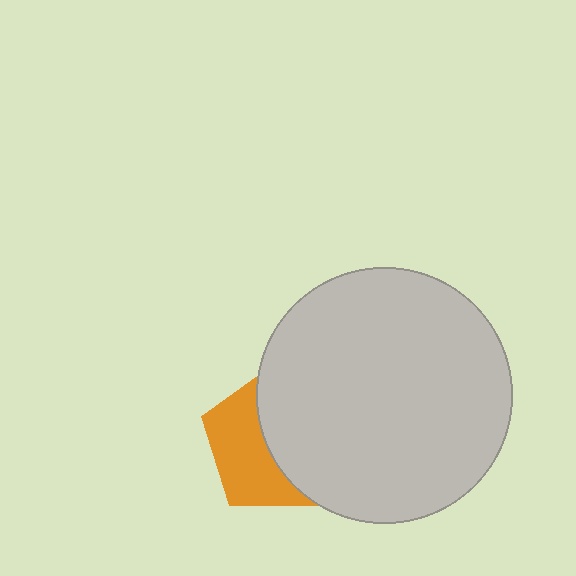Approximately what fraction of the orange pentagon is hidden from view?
Roughly 55% of the orange pentagon is hidden behind the light gray circle.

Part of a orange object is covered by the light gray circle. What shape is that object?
It is a pentagon.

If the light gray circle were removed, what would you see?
You would see the complete orange pentagon.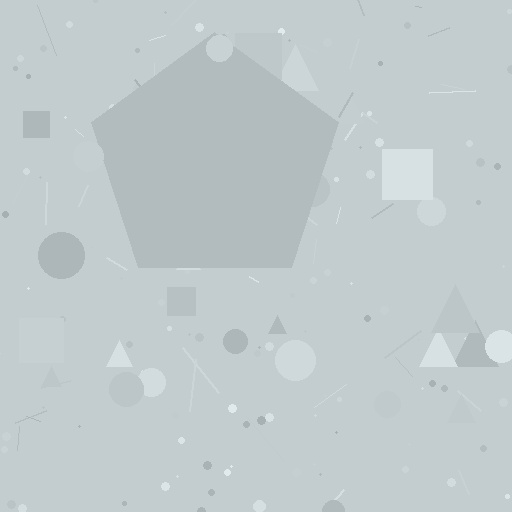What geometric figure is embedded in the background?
A pentagon is embedded in the background.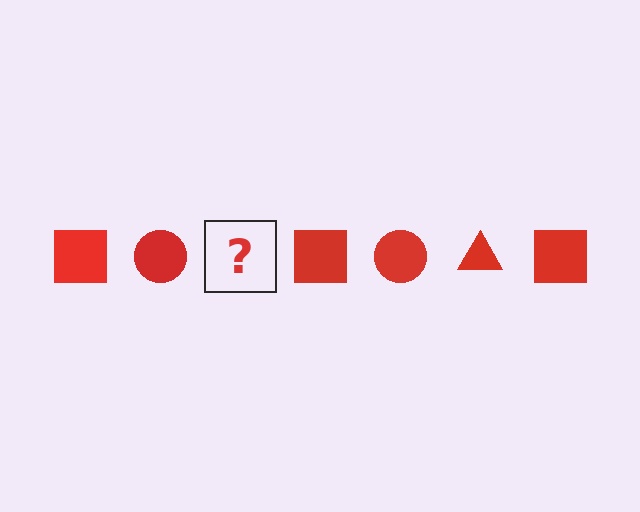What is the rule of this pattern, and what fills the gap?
The rule is that the pattern cycles through square, circle, triangle shapes in red. The gap should be filled with a red triangle.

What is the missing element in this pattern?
The missing element is a red triangle.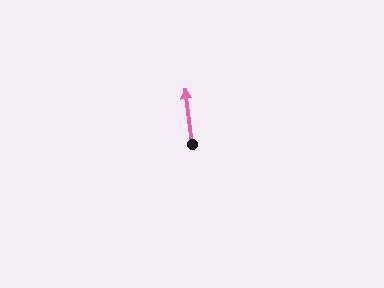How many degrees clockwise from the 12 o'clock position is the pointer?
Approximately 353 degrees.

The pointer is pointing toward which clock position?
Roughly 12 o'clock.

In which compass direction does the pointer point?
North.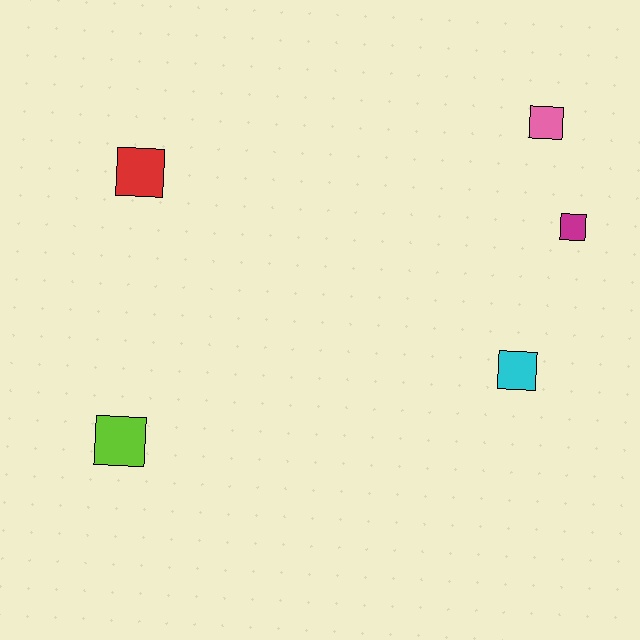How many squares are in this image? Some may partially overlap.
There are 5 squares.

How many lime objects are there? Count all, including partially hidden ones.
There is 1 lime object.